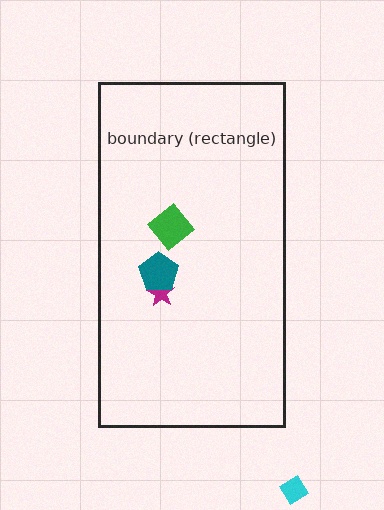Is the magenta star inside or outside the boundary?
Inside.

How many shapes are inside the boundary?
3 inside, 1 outside.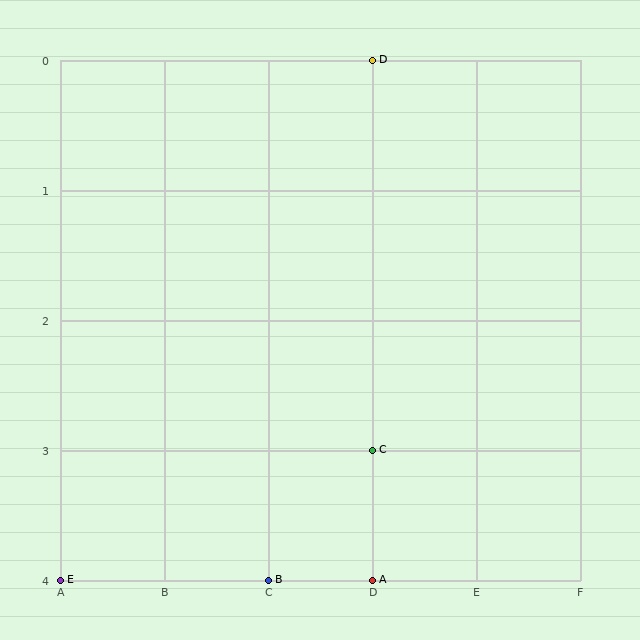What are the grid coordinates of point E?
Point E is at grid coordinates (A, 4).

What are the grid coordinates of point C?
Point C is at grid coordinates (D, 3).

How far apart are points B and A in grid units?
Points B and A are 1 column apart.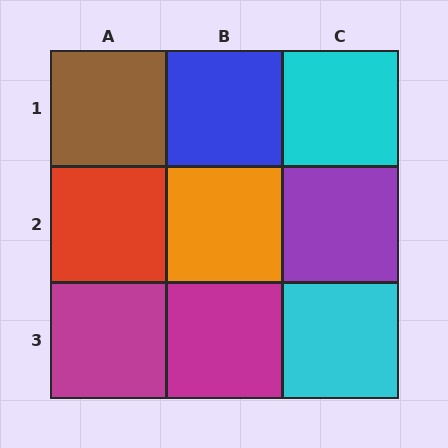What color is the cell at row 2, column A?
Red.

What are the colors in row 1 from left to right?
Brown, blue, cyan.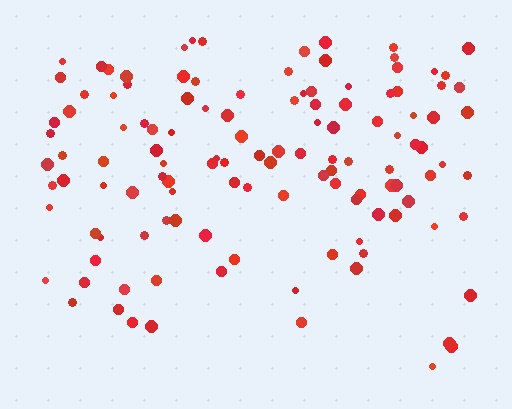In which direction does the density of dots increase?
From bottom to top, with the top side densest.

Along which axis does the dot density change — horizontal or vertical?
Vertical.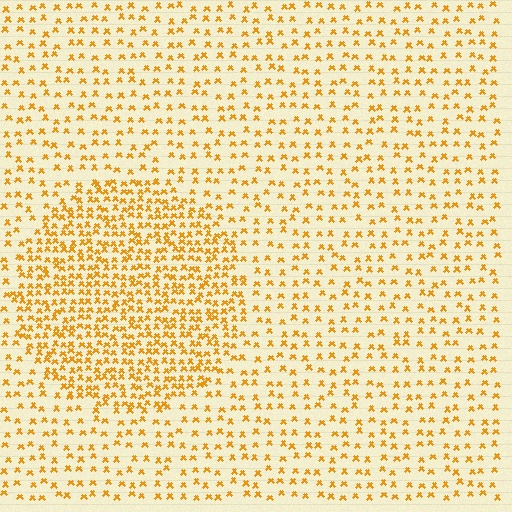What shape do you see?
I see a circle.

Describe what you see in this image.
The image contains small orange elements arranged at two different densities. A circle-shaped region is visible where the elements are more densely packed than the surrounding area.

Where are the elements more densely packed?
The elements are more densely packed inside the circle boundary.